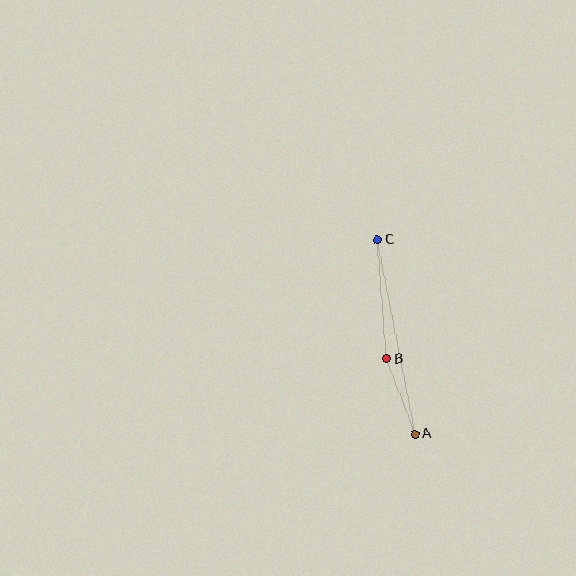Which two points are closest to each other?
Points A and B are closest to each other.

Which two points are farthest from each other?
Points A and C are farthest from each other.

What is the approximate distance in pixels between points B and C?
The distance between B and C is approximately 120 pixels.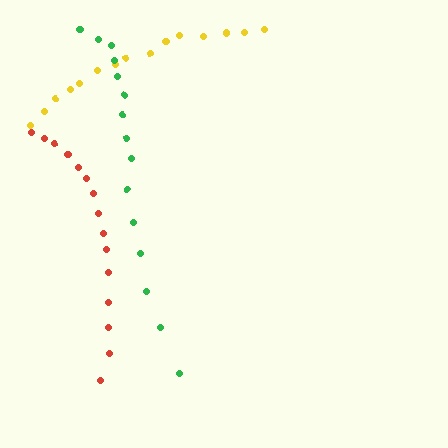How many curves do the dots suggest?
There are 3 distinct paths.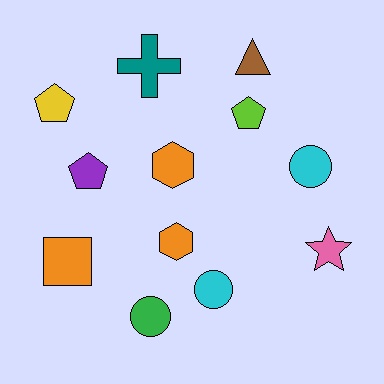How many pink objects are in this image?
There is 1 pink object.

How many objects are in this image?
There are 12 objects.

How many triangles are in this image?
There is 1 triangle.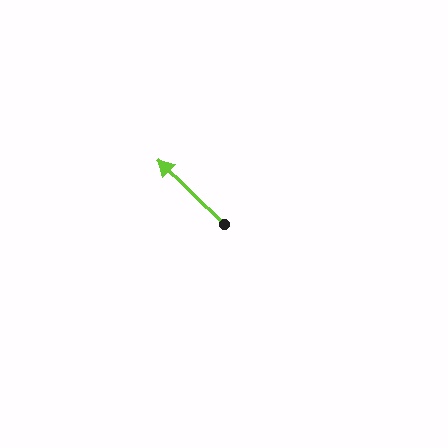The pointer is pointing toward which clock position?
Roughly 10 o'clock.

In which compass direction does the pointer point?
Northwest.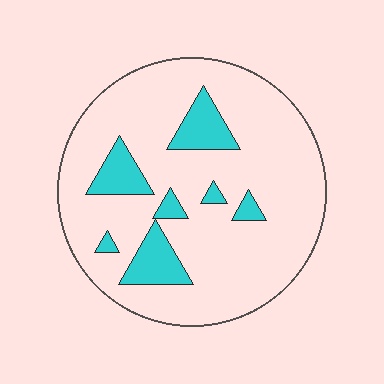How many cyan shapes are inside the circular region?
7.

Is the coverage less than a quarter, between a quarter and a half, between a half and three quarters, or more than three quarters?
Less than a quarter.